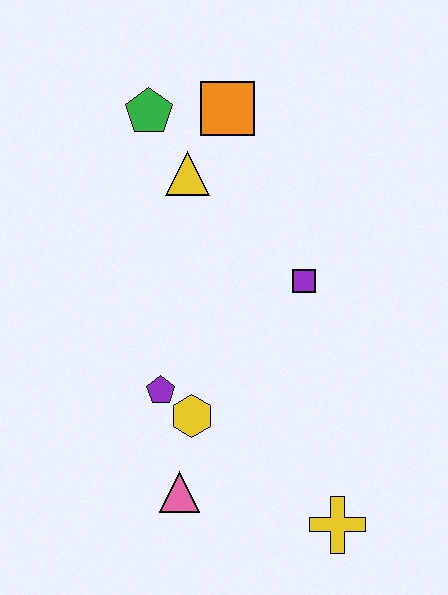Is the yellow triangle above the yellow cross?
Yes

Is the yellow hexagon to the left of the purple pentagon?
No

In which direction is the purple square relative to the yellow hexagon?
The purple square is above the yellow hexagon.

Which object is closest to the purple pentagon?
The yellow hexagon is closest to the purple pentagon.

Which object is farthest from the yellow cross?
The green pentagon is farthest from the yellow cross.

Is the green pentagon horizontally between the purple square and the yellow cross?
No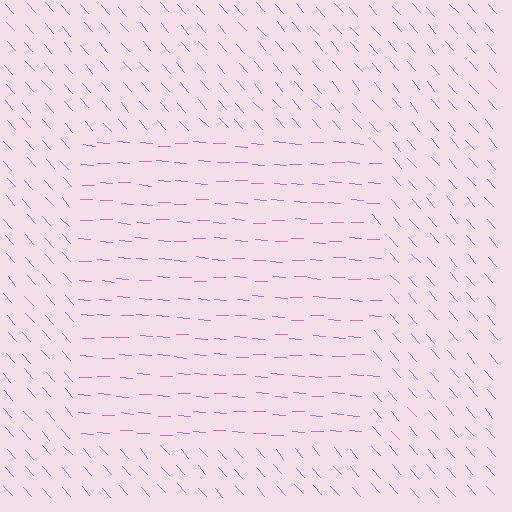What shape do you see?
I see a rectangle.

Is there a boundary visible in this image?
Yes, there is a texture boundary formed by a change in line orientation.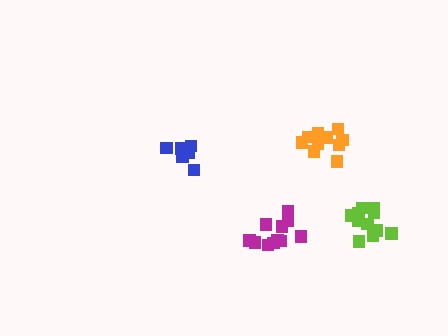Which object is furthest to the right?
The lime cluster is rightmost.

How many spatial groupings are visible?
There are 4 spatial groupings.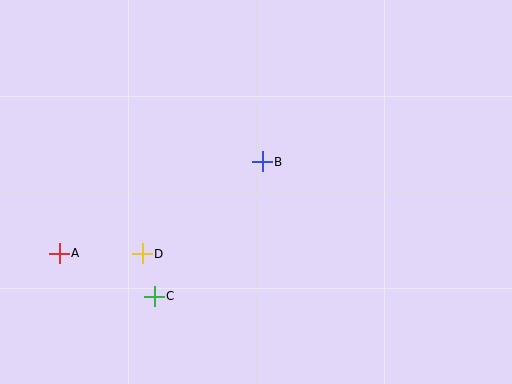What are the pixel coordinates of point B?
Point B is at (262, 162).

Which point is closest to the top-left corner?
Point A is closest to the top-left corner.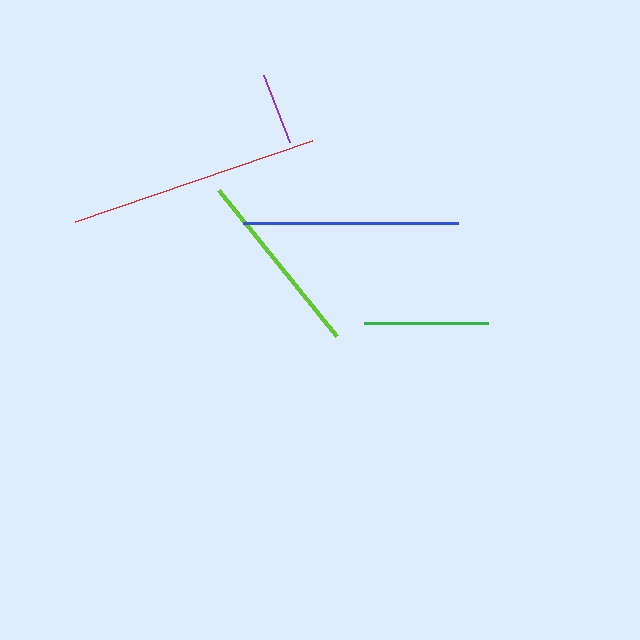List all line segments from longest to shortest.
From longest to shortest: red, blue, lime, green, purple.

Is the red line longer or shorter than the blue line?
The red line is longer than the blue line.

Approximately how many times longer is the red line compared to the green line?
The red line is approximately 2.0 times the length of the green line.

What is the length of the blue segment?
The blue segment is approximately 215 pixels long.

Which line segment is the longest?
The red line is the longest at approximately 251 pixels.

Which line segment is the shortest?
The purple line is the shortest at approximately 72 pixels.